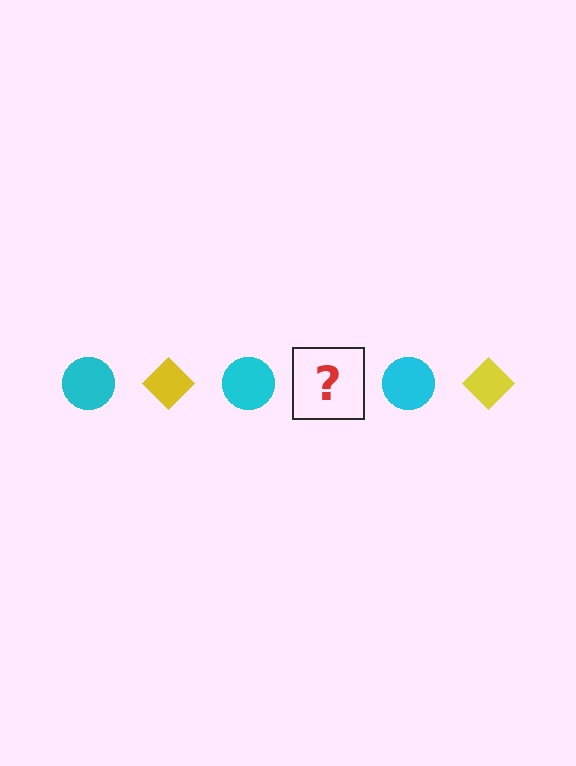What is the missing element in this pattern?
The missing element is a yellow diamond.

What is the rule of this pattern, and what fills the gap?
The rule is that the pattern alternates between cyan circle and yellow diamond. The gap should be filled with a yellow diamond.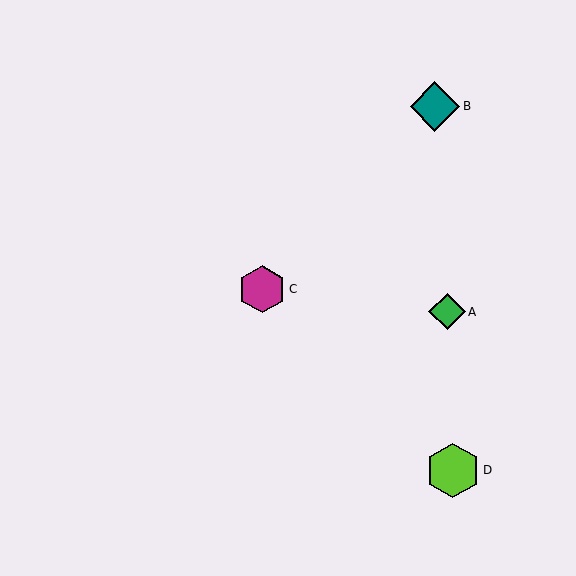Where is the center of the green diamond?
The center of the green diamond is at (447, 312).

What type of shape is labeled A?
Shape A is a green diamond.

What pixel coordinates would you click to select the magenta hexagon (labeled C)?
Click at (262, 289) to select the magenta hexagon C.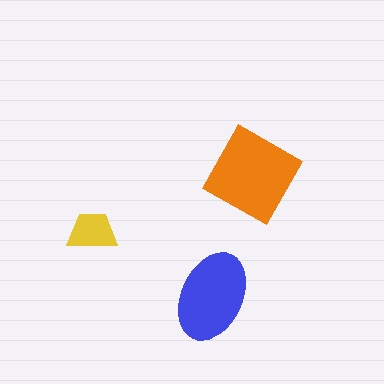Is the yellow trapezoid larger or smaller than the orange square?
Smaller.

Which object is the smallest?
The yellow trapezoid.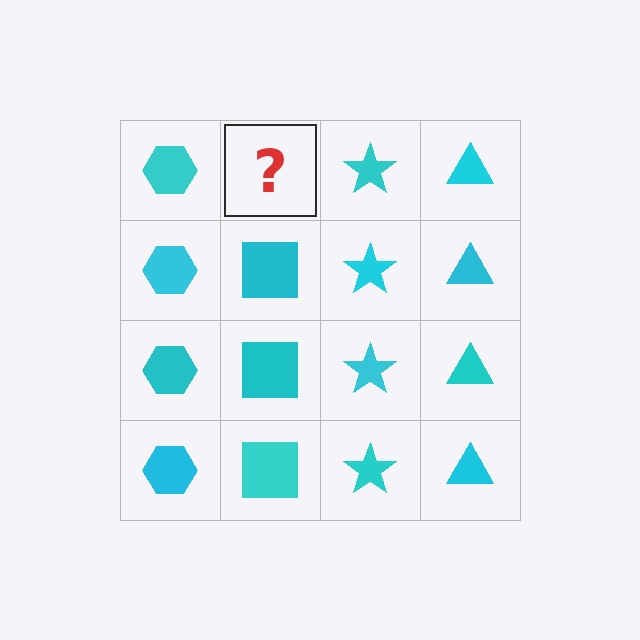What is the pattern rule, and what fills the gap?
The rule is that each column has a consistent shape. The gap should be filled with a cyan square.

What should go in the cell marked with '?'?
The missing cell should contain a cyan square.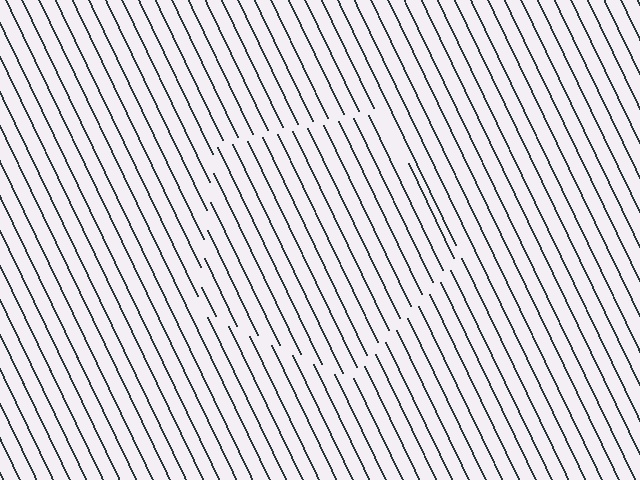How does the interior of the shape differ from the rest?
The interior of the shape contains the same grating, shifted by half a period — the contour is defined by the phase discontinuity where line-ends from the inner and outer gratings abut.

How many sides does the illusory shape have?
5 sides — the line-ends trace a pentagon.